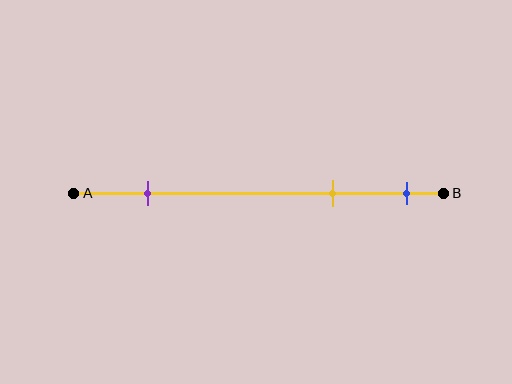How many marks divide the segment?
There are 3 marks dividing the segment.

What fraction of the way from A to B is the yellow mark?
The yellow mark is approximately 70% (0.7) of the way from A to B.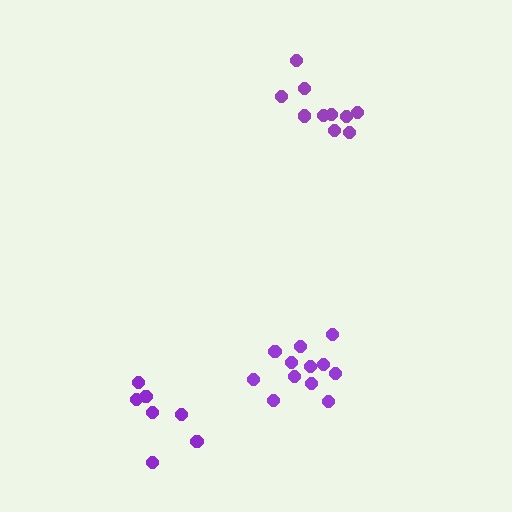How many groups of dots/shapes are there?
There are 3 groups.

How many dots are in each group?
Group 1: 7 dots, Group 2: 12 dots, Group 3: 10 dots (29 total).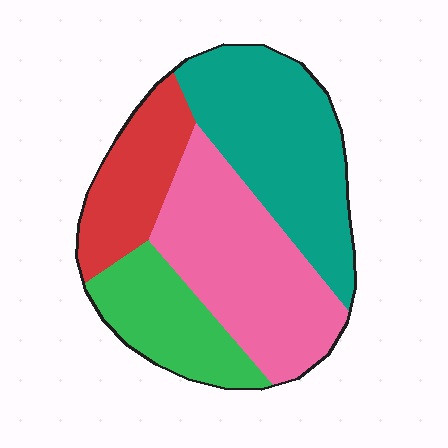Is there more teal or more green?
Teal.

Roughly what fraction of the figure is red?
Red covers around 15% of the figure.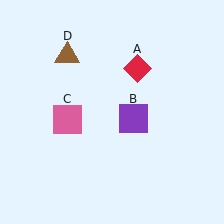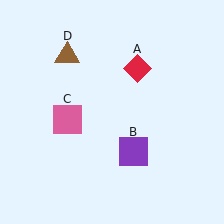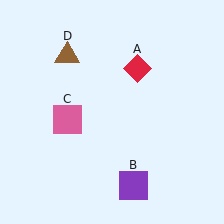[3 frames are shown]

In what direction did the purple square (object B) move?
The purple square (object B) moved down.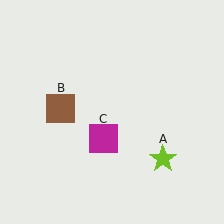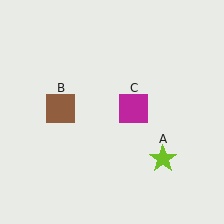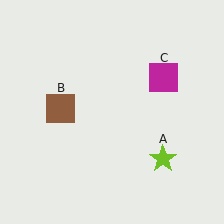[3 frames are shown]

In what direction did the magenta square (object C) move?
The magenta square (object C) moved up and to the right.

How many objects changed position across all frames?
1 object changed position: magenta square (object C).